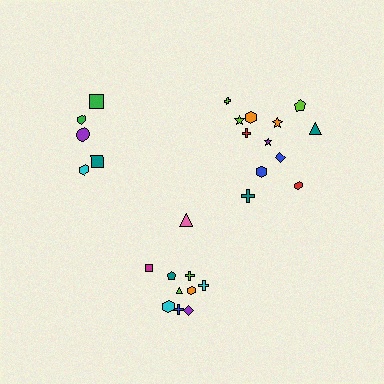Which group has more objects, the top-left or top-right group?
The top-right group.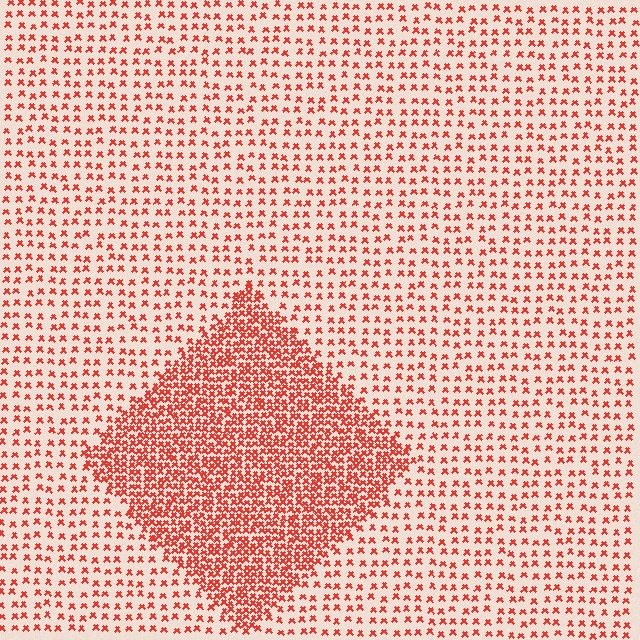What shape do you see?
I see a diamond.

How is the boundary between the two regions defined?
The boundary is defined by a change in element density (approximately 2.6x ratio). All elements are the same color, size, and shape.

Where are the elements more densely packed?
The elements are more densely packed inside the diamond boundary.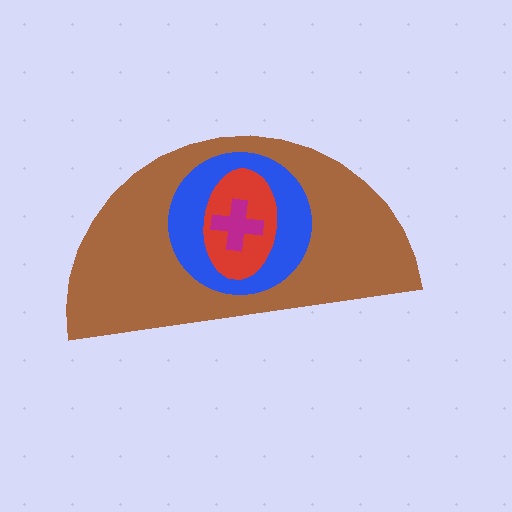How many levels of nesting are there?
4.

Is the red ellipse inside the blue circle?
Yes.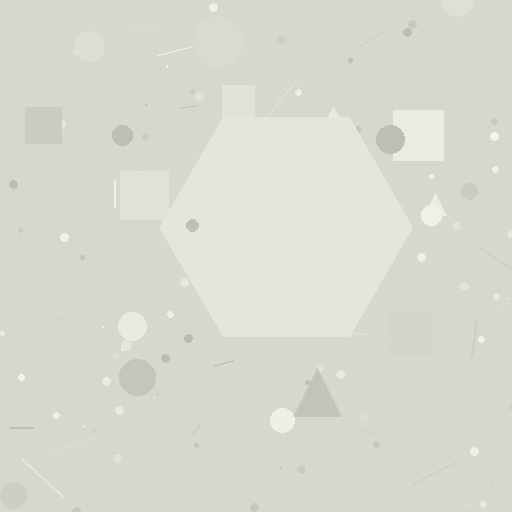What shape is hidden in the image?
A hexagon is hidden in the image.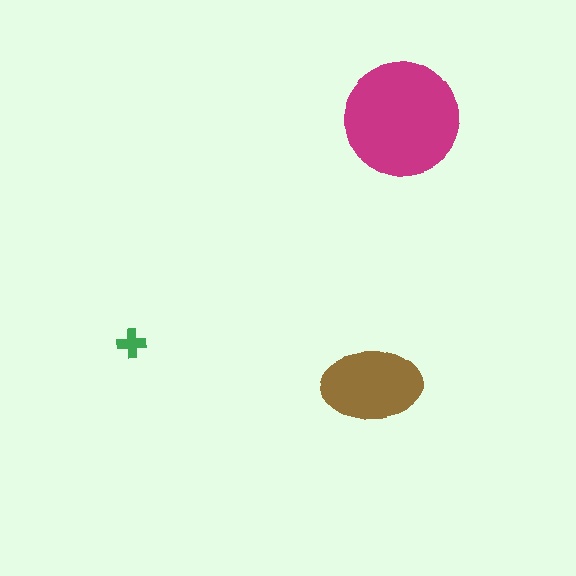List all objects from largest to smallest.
The magenta circle, the brown ellipse, the green cross.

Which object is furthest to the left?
The green cross is leftmost.